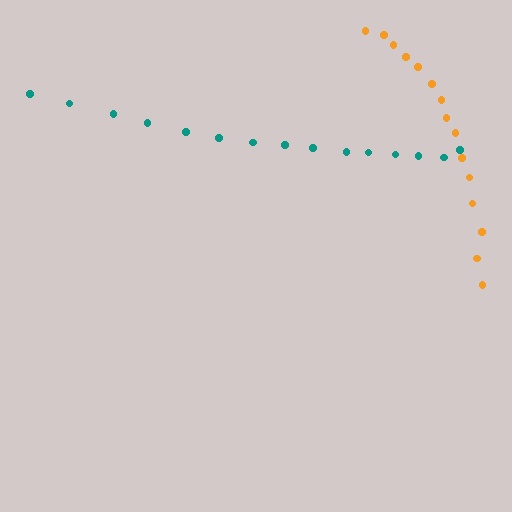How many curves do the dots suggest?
There are 2 distinct paths.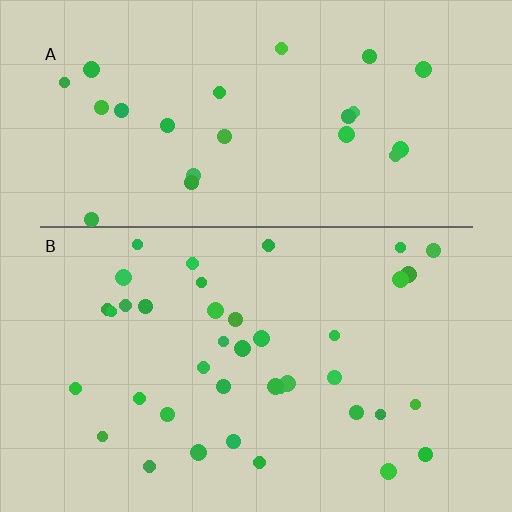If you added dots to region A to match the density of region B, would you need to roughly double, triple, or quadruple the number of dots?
Approximately double.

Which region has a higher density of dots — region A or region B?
B (the bottom).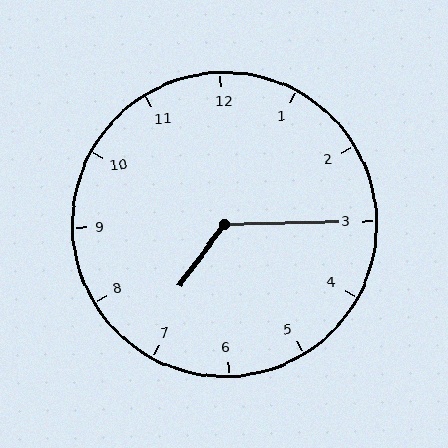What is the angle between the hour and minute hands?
Approximately 128 degrees.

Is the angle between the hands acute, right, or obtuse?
It is obtuse.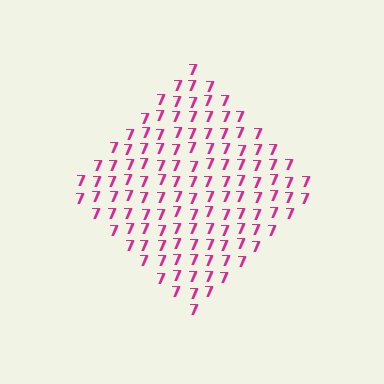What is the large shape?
The large shape is a diamond.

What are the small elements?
The small elements are digit 7's.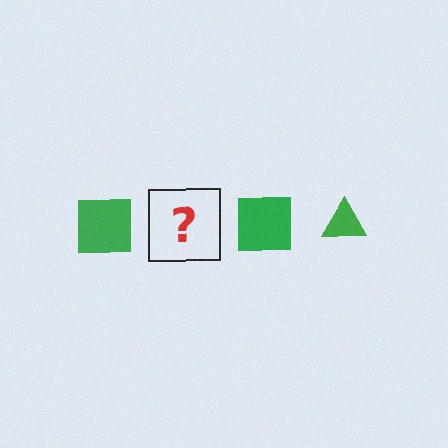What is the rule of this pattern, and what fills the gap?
The rule is that the pattern cycles through square, triangle shapes in green. The gap should be filled with a green triangle.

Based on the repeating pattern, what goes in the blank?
The blank should be a green triangle.